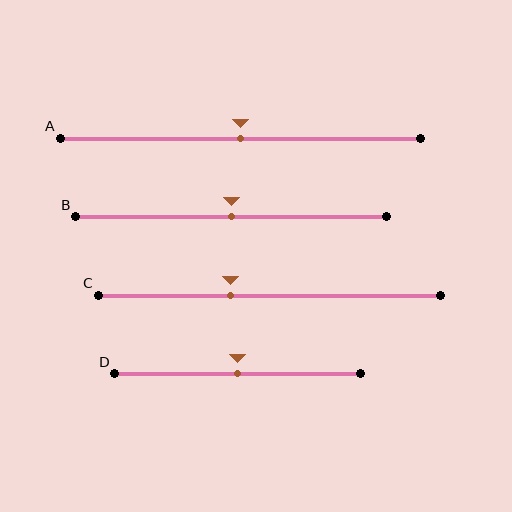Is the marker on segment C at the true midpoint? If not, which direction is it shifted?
No, the marker on segment C is shifted to the left by about 11% of the segment length.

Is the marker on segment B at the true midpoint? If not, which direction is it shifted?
Yes, the marker on segment B is at the true midpoint.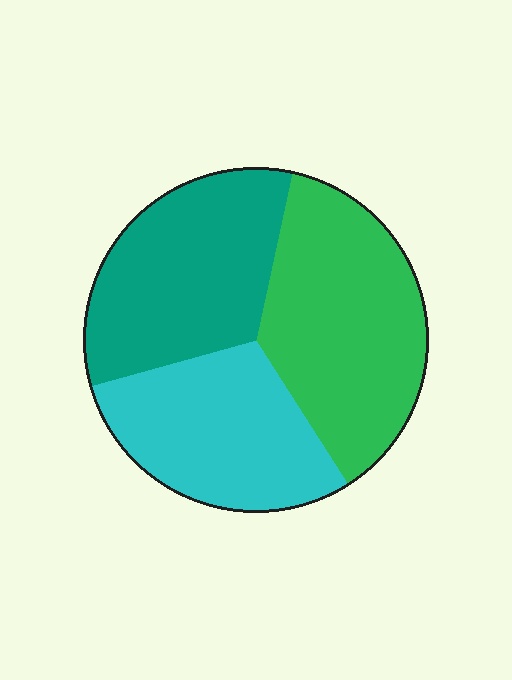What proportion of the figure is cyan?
Cyan takes up about one third (1/3) of the figure.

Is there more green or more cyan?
Green.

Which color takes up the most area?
Green, at roughly 35%.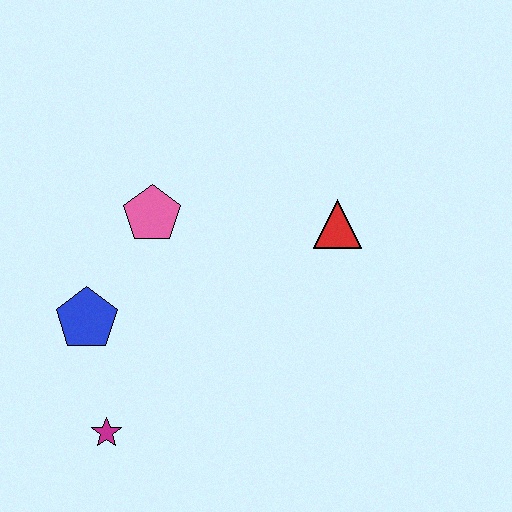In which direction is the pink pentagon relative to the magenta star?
The pink pentagon is above the magenta star.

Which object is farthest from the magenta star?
The red triangle is farthest from the magenta star.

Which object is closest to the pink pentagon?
The blue pentagon is closest to the pink pentagon.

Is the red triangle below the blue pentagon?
No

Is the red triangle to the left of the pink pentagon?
No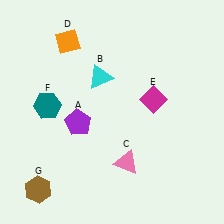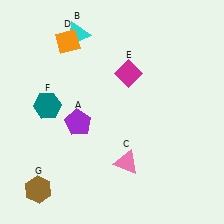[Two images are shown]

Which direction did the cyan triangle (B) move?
The cyan triangle (B) moved up.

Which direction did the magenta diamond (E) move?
The magenta diamond (E) moved up.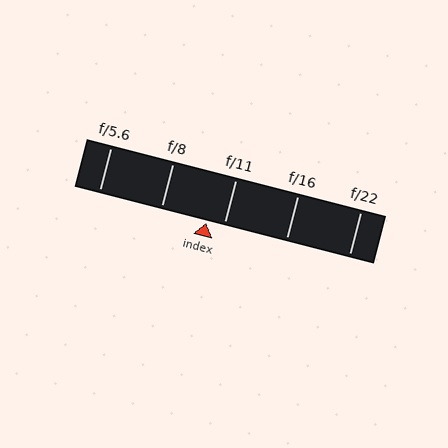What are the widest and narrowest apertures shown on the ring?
The widest aperture shown is f/5.6 and the narrowest is f/22.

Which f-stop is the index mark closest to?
The index mark is closest to f/11.